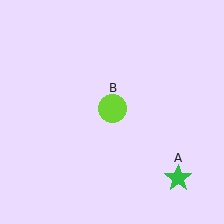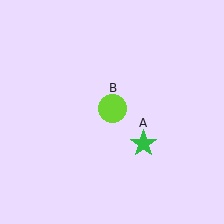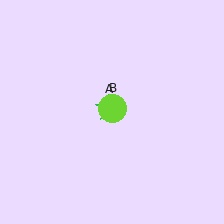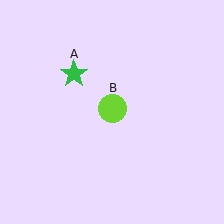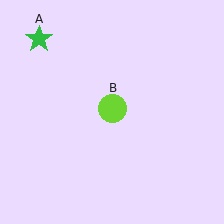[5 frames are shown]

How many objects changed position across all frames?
1 object changed position: green star (object A).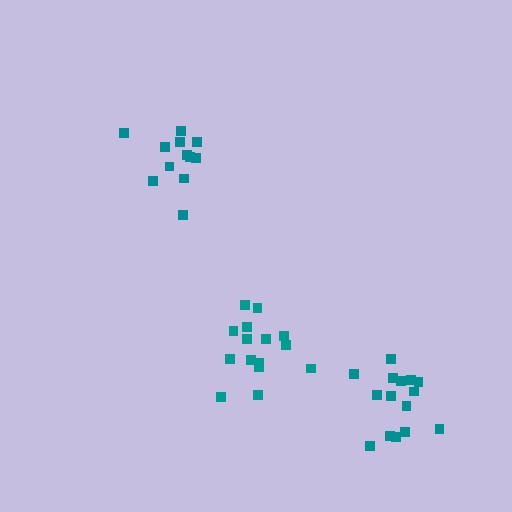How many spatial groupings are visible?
There are 3 spatial groupings.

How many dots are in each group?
Group 1: 15 dots, Group 2: 12 dots, Group 3: 15 dots (42 total).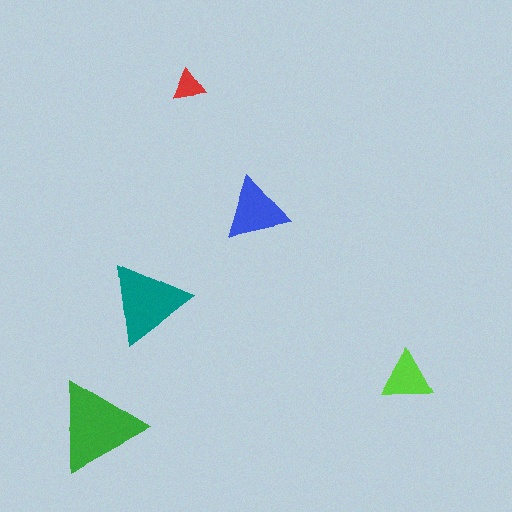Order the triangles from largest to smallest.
the green one, the teal one, the blue one, the lime one, the red one.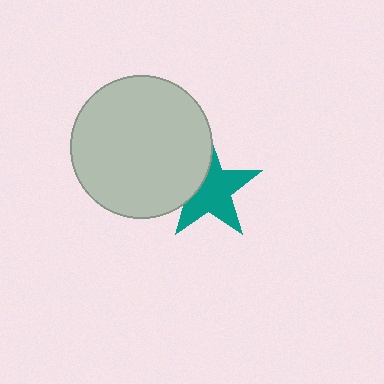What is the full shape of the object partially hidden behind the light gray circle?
The partially hidden object is a teal star.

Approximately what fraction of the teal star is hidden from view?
Roughly 33% of the teal star is hidden behind the light gray circle.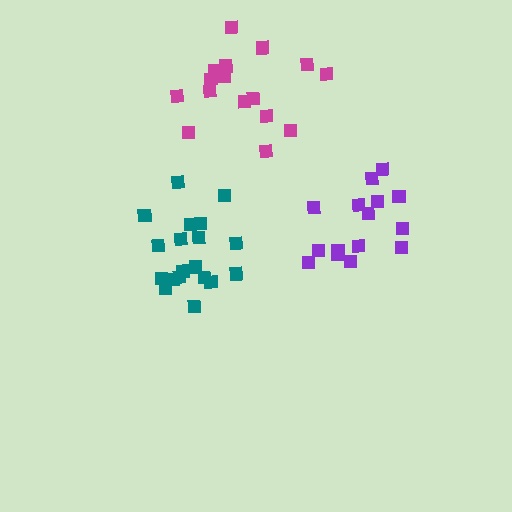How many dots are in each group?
Group 1: 16 dots, Group 2: 15 dots, Group 3: 19 dots (50 total).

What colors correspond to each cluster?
The clusters are colored: magenta, purple, teal.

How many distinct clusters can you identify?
There are 3 distinct clusters.